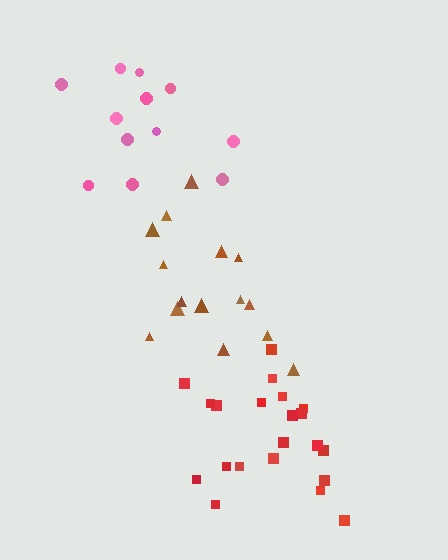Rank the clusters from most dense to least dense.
red, brown, pink.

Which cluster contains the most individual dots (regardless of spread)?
Red (21).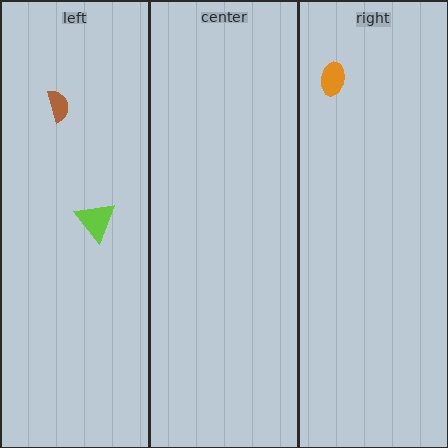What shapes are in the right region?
The orange ellipse.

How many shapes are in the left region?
2.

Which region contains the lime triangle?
The left region.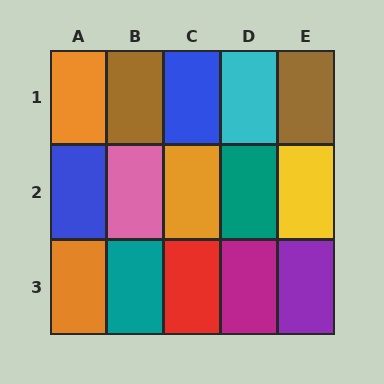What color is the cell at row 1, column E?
Brown.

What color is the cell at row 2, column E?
Yellow.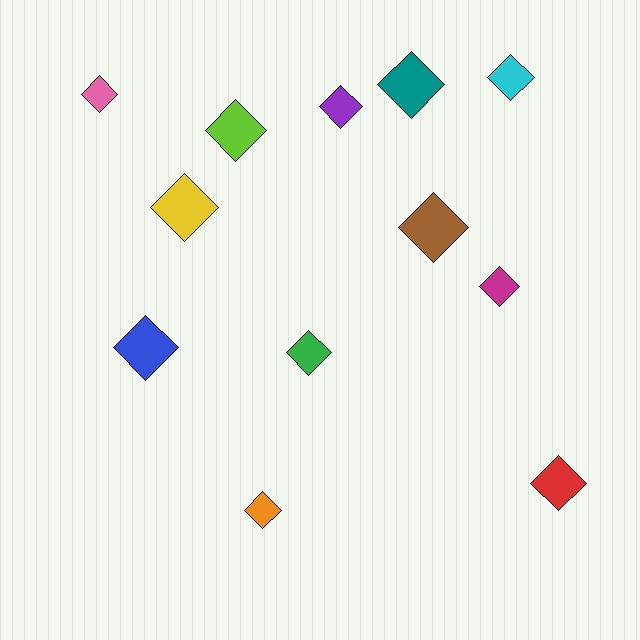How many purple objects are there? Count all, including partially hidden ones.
There is 1 purple object.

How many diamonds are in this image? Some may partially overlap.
There are 12 diamonds.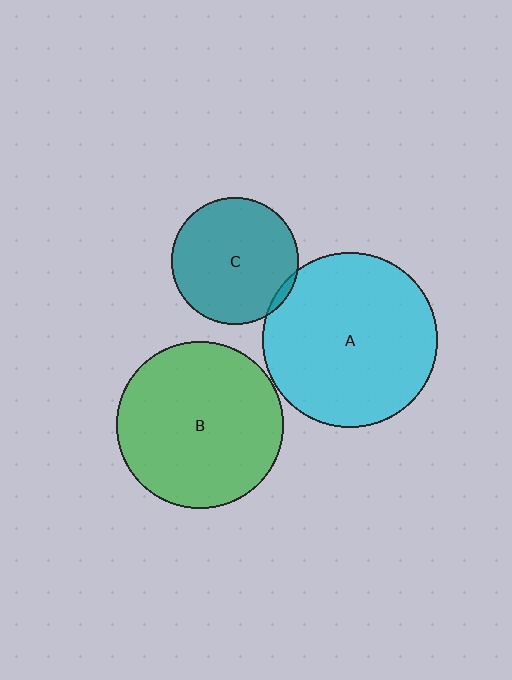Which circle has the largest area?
Circle A (cyan).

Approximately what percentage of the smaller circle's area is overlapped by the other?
Approximately 5%.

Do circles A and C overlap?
Yes.